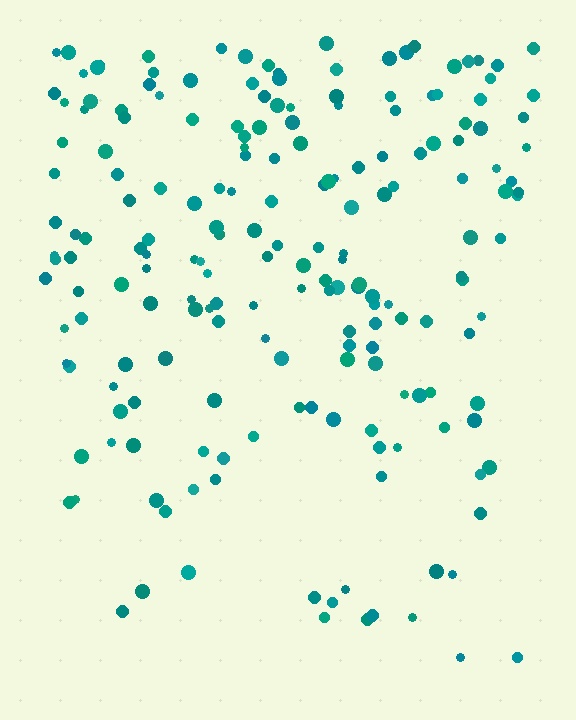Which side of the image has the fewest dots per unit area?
The bottom.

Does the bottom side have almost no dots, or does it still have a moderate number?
Still a moderate number, just noticeably fewer than the top.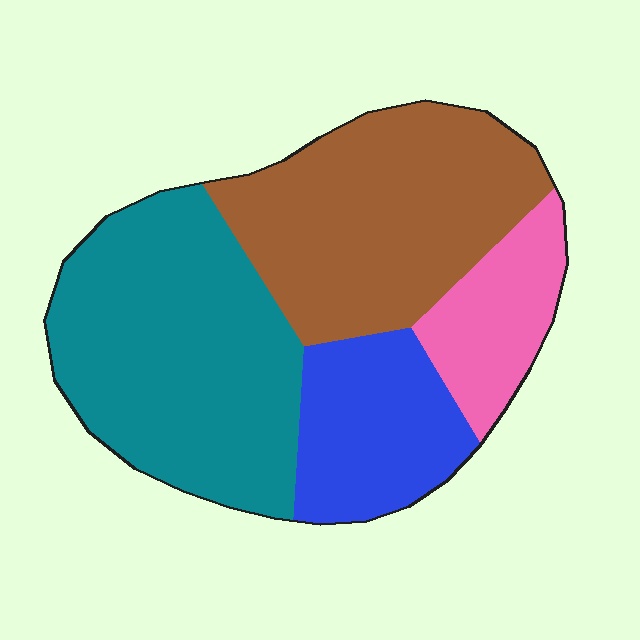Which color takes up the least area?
Pink, at roughly 10%.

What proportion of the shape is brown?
Brown covers about 35% of the shape.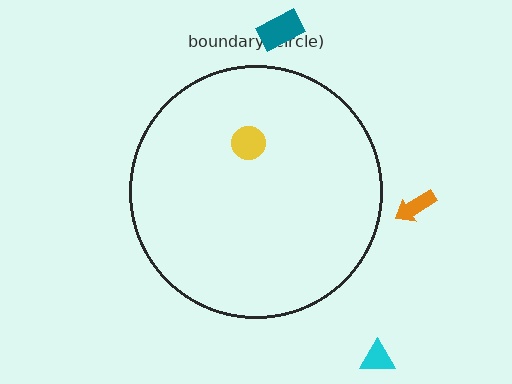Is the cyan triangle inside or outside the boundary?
Outside.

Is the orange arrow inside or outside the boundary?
Outside.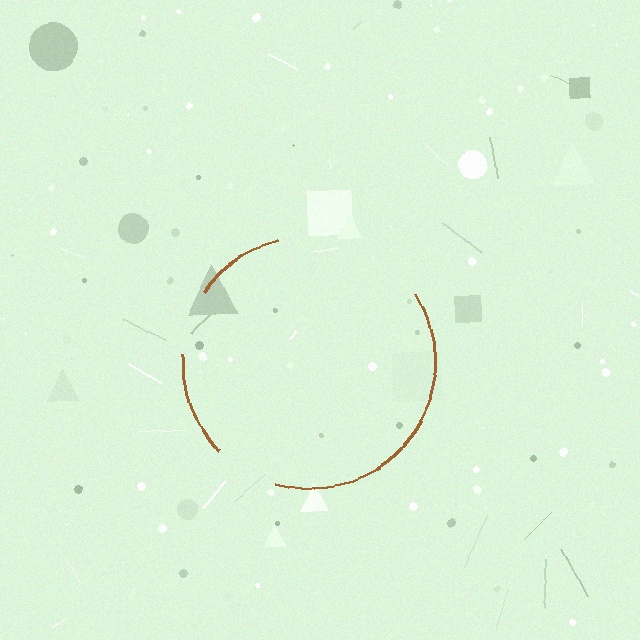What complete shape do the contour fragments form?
The contour fragments form a circle.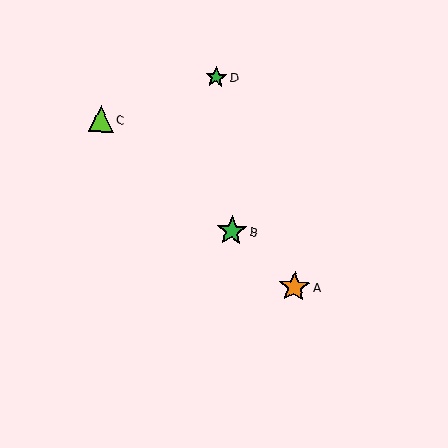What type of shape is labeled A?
Shape A is an orange star.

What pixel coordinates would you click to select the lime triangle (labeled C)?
Click at (101, 119) to select the lime triangle C.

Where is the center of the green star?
The center of the green star is at (232, 231).